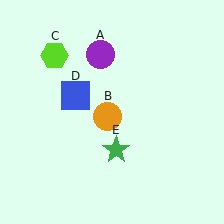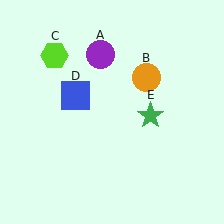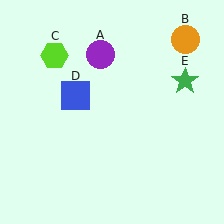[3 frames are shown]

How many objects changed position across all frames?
2 objects changed position: orange circle (object B), green star (object E).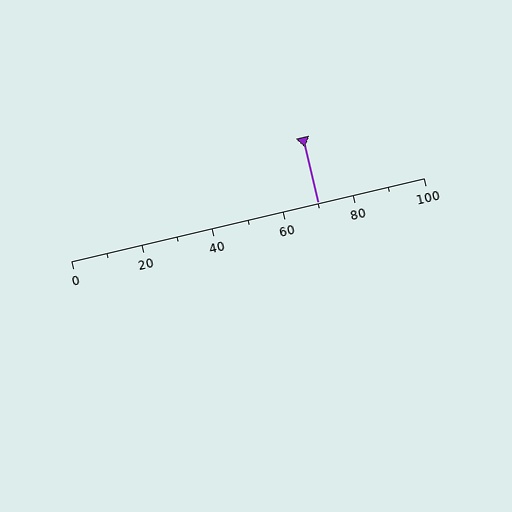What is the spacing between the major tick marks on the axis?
The major ticks are spaced 20 apart.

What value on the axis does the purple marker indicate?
The marker indicates approximately 70.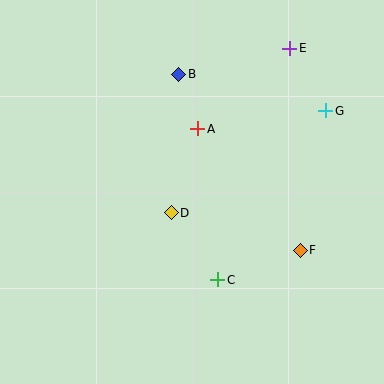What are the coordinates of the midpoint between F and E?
The midpoint between F and E is at (295, 149).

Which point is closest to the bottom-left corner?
Point C is closest to the bottom-left corner.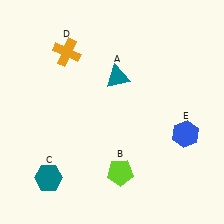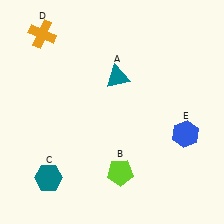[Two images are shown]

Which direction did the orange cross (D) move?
The orange cross (D) moved left.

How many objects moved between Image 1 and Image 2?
1 object moved between the two images.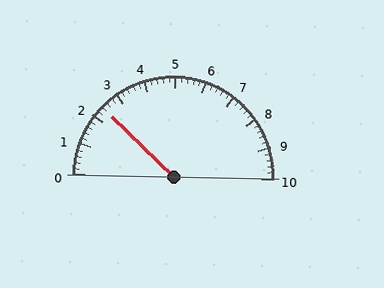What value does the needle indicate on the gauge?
The needle indicates approximately 2.4.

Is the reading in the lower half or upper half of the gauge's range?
The reading is in the lower half of the range (0 to 10).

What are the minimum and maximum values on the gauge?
The gauge ranges from 0 to 10.